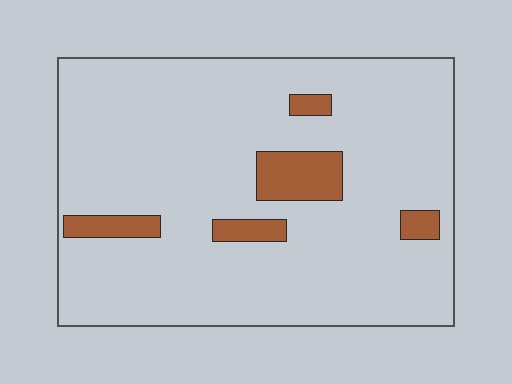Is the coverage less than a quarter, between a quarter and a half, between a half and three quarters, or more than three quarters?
Less than a quarter.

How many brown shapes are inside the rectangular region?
5.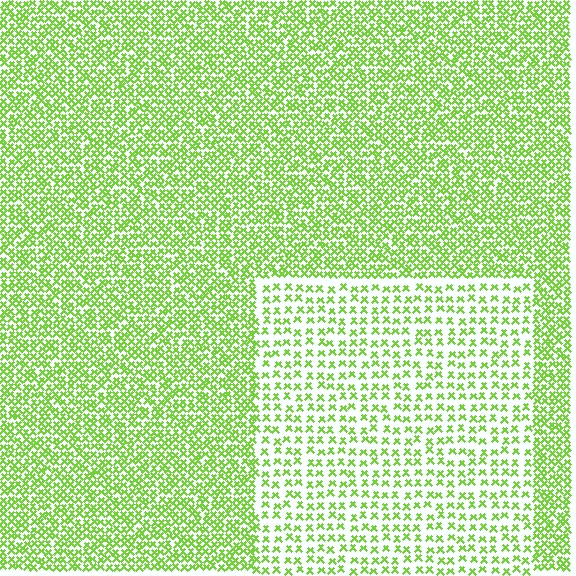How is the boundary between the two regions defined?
The boundary is defined by a change in element density (approximately 2.1x ratio). All elements are the same color, size, and shape.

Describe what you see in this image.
The image contains small lime elements arranged at two different densities. A rectangle-shaped region is visible where the elements are less densely packed than the surrounding area.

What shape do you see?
I see a rectangle.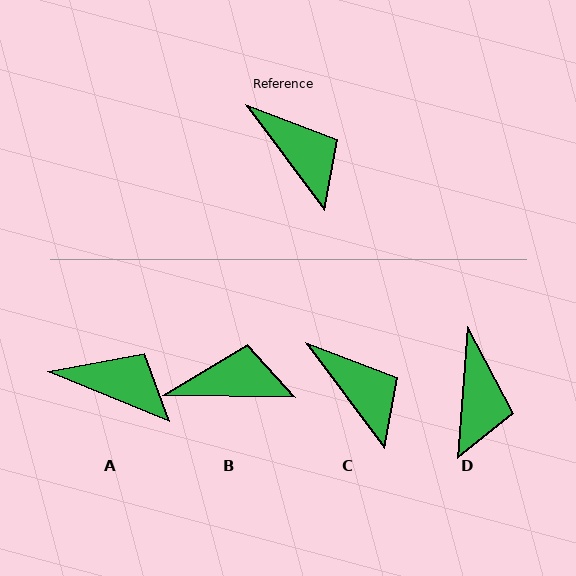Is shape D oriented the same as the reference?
No, it is off by about 41 degrees.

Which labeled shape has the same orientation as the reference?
C.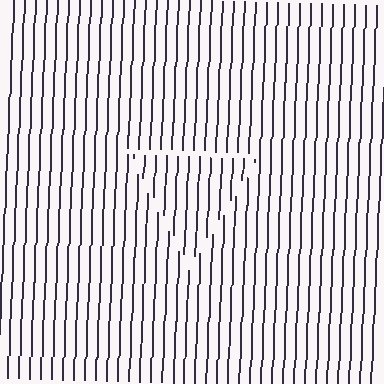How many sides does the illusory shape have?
3 sides — the line-ends trace a triangle.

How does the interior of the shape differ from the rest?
The interior of the shape contains the same grating, shifted by half a period — the contour is defined by the phase discontinuity where line-ends from the inner and outer gratings abut.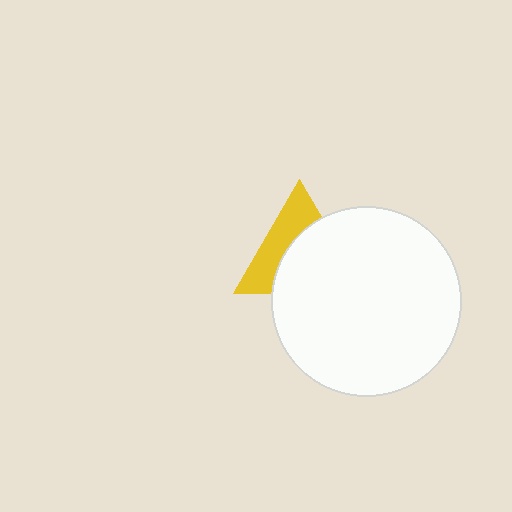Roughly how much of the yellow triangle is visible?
A small part of it is visible (roughly 43%).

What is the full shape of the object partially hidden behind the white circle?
The partially hidden object is a yellow triangle.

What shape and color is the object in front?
The object in front is a white circle.